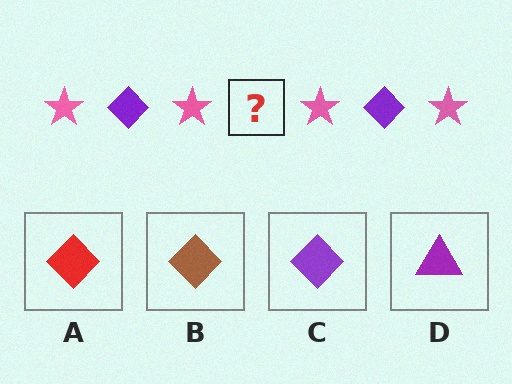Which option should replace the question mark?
Option C.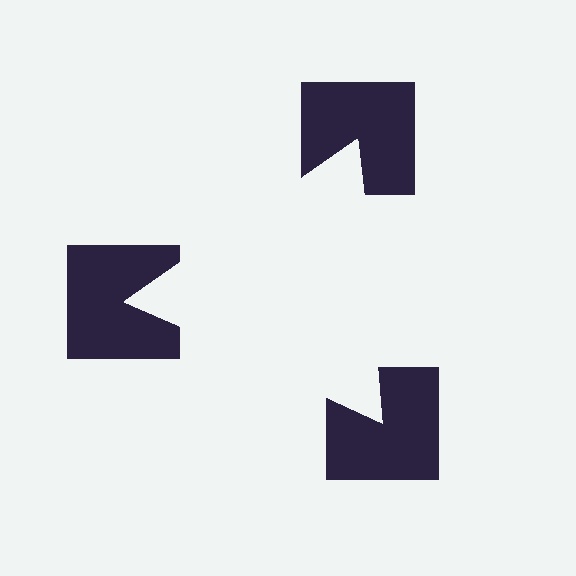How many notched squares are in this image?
There are 3 — one at each vertex of the illusory triangle.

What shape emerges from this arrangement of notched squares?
An illusory triangle — its edges are inferred from the aligned wedge cuts in the notched squares, not physically drawn.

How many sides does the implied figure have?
3 sides.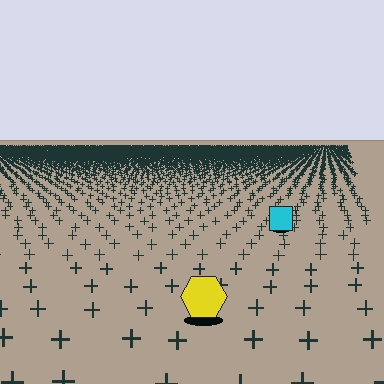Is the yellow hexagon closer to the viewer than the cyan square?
Yes. The yellow hexagon is closer — you can tell from the texture gradient: the ground texture is coarser near it.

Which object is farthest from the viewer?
The cyan square is farthest from the viewer. It appears smaller and the ground texture around it is denser.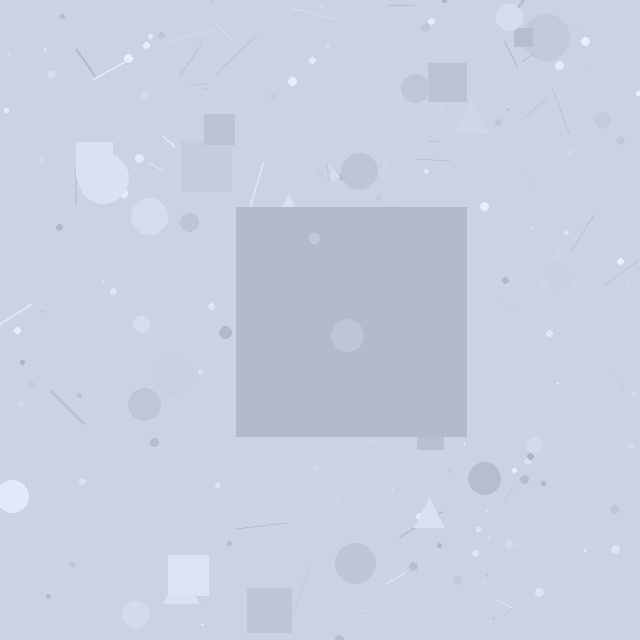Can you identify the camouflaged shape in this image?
The camouflaged shape is a square.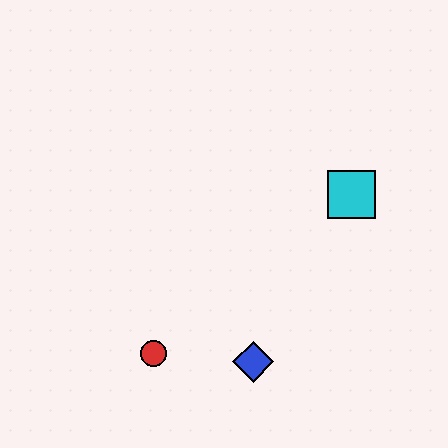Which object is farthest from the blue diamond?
The cyan square is farthest from the blue diamond.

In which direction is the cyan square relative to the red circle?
The cyan square is to the right of the red circle.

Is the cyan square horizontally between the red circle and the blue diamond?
No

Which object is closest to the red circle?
The blue diamond is closest to the red circle.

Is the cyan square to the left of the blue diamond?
No